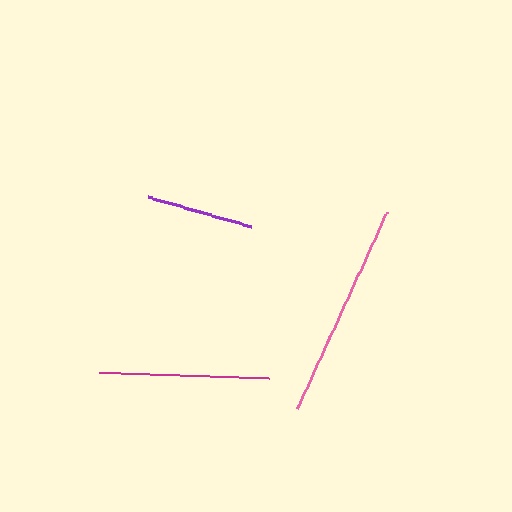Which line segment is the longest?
The pink line is the longest at approximately 216 pixels.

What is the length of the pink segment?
The pink segment is approximately 216 pixels long.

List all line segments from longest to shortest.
From longest to shortest: pink, magenta, purple.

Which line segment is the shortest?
The purple line is the shortest at approximately 108 pixels.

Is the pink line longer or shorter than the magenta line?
The pink line is longer than the magenta line.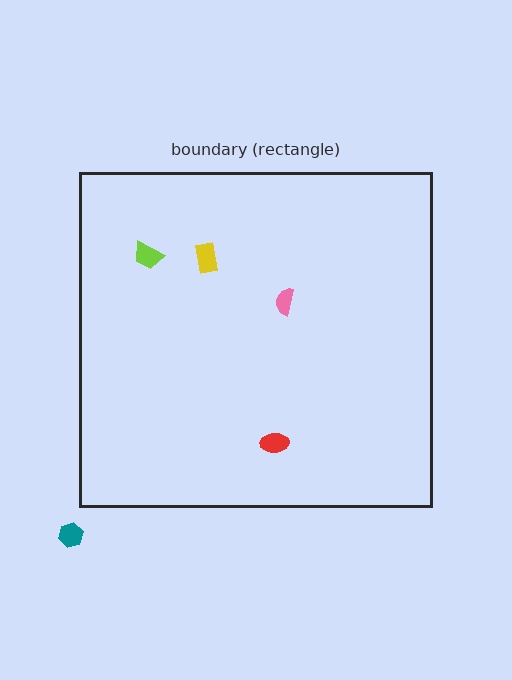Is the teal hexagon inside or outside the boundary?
Outside.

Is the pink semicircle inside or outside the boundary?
Inside.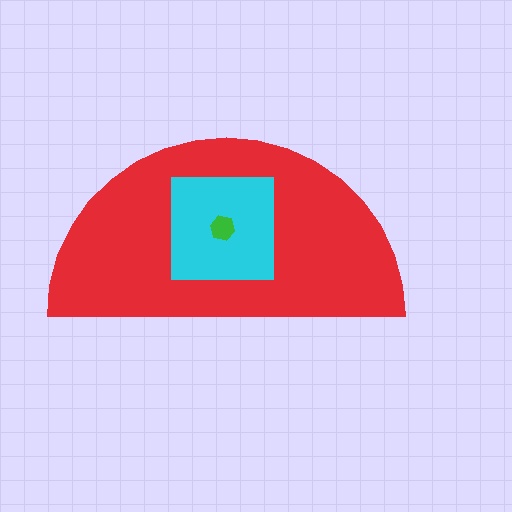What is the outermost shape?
The red semicircle.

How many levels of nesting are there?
3.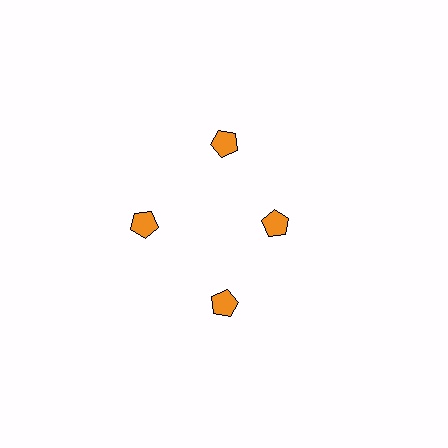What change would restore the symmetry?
The symmetry would be restored by moving it outward, back onto the ring so that all 4 pentagons sit at equal angles and equal distance from the center.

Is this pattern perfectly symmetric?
No. The 4 orange pentagons are arranged in a ring, but one element near the 3 o'clock position is pulled inward toward the center, breaking the 4-fold rotational symmetry.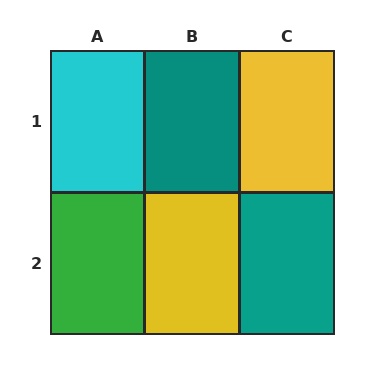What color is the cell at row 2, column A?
Green.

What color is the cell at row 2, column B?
Yellow.